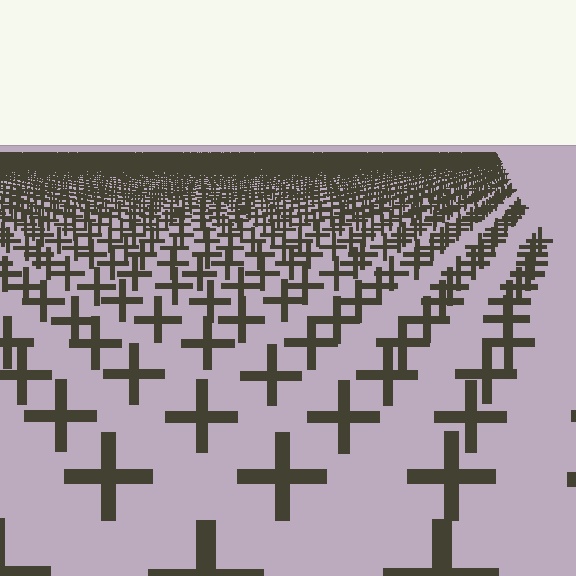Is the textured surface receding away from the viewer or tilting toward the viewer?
The surface is receding away from the viewer. Texture elements get smaller and denser toward the top.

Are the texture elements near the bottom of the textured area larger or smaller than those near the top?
Larger. Near the bottom, elements are closer to the viewer and appear at a bigger on-screen size.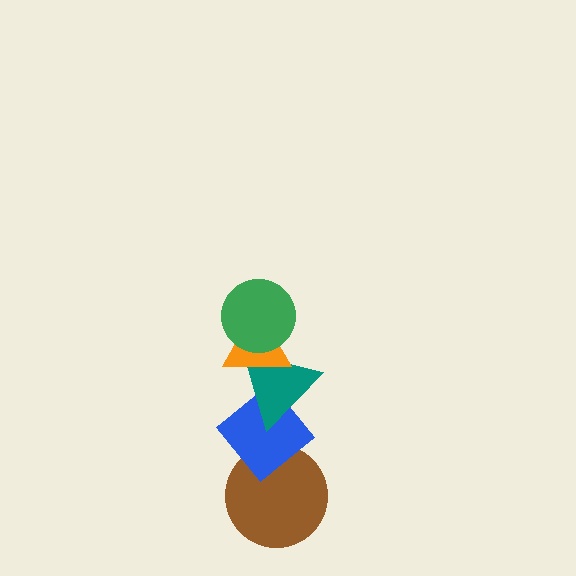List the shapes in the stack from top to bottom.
From top to bottom: the green circle, the orange triangle, the teal triangle, the blue diamond, the brown circle.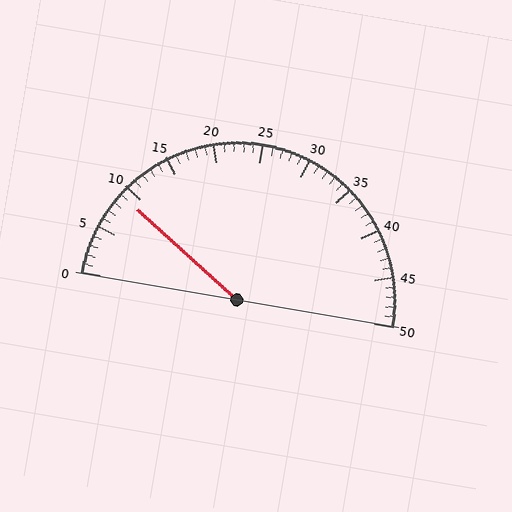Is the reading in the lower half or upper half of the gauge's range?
The reading is in the lower half of the range (0 to 50).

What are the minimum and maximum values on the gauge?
The gauge ranges from 0 to 50.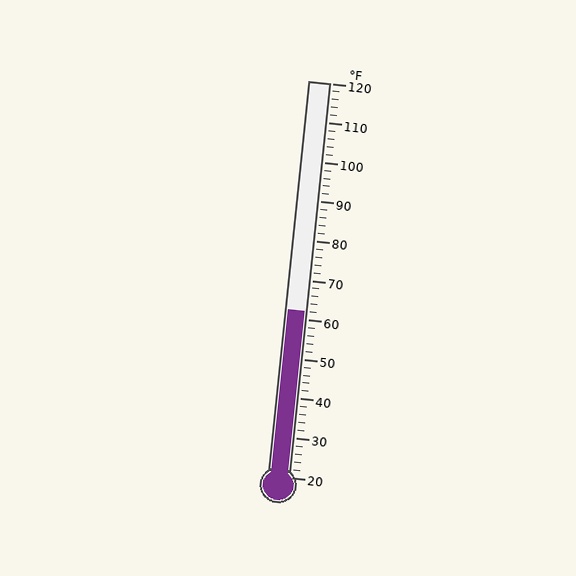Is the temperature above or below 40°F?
The temperature is above 40°F.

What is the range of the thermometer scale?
The thermometer scale ranges from 20°F to 120°F.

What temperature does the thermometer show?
The thermometer shows approximately 62°F.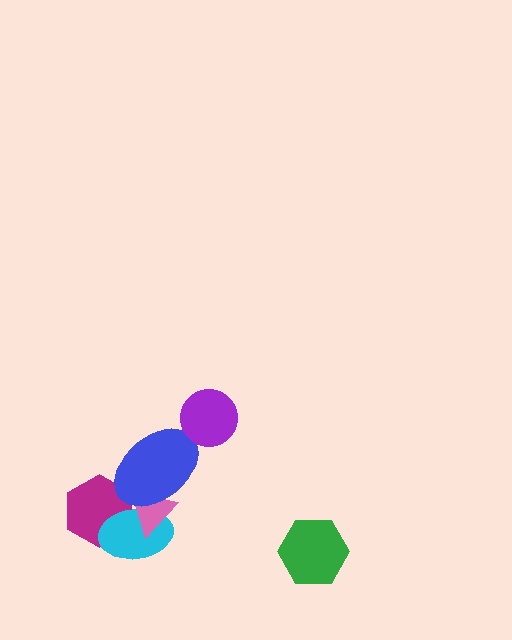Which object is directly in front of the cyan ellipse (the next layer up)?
The pink triangle is directly in front of the cyan ellipse.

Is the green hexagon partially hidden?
No, no other shape covers it.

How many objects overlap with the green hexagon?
0 objects overlap with the green hexagon.